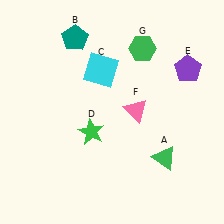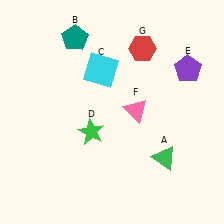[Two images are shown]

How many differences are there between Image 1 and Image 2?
There is 1 difference between the two images.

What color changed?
The hexagon (G) changed from green in Image 1 to red in Image 2.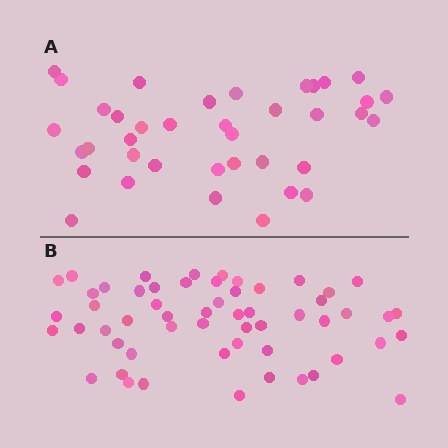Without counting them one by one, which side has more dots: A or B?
Region B (the bottom region) has more dots.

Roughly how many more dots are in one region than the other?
Region B has approximately 20 more dots than region A.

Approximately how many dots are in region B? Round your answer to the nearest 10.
About 60 dots. (The exact count is 56, which rounds to 60.)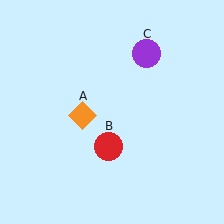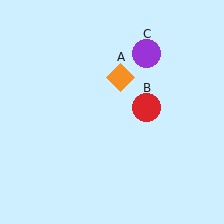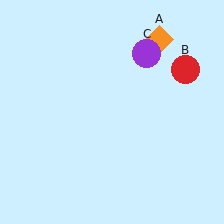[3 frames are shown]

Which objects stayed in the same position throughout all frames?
Purple circle (object C) remained stationary.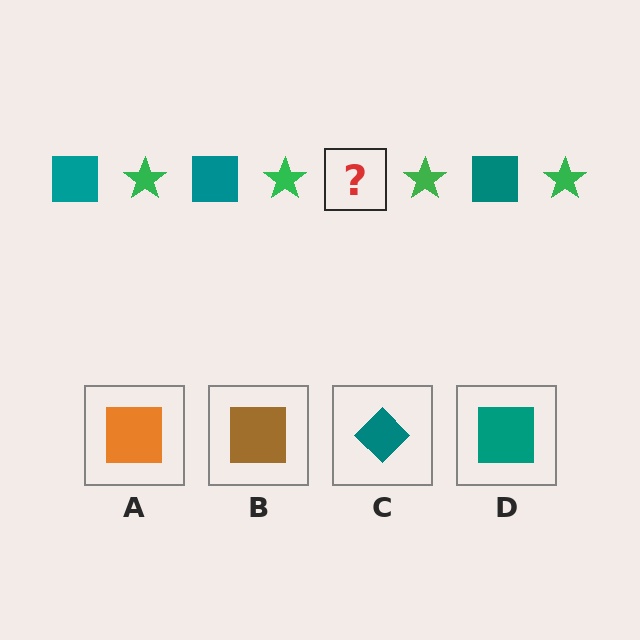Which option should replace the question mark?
Option D.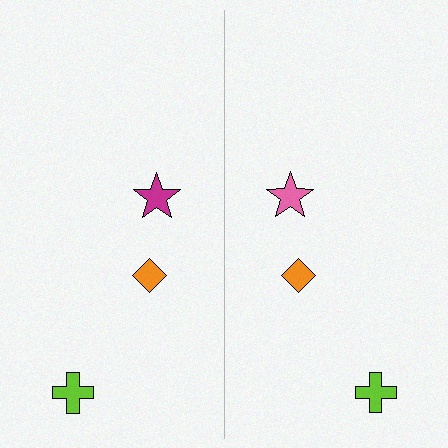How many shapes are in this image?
There are 6 shapes in this image.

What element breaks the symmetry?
The pink star on the right side breaks the symmetry — its mirror counterpart is magenta.